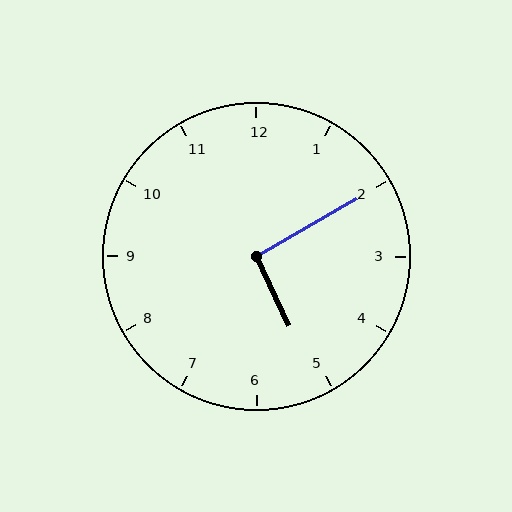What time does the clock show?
5:10.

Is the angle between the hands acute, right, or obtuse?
It is right.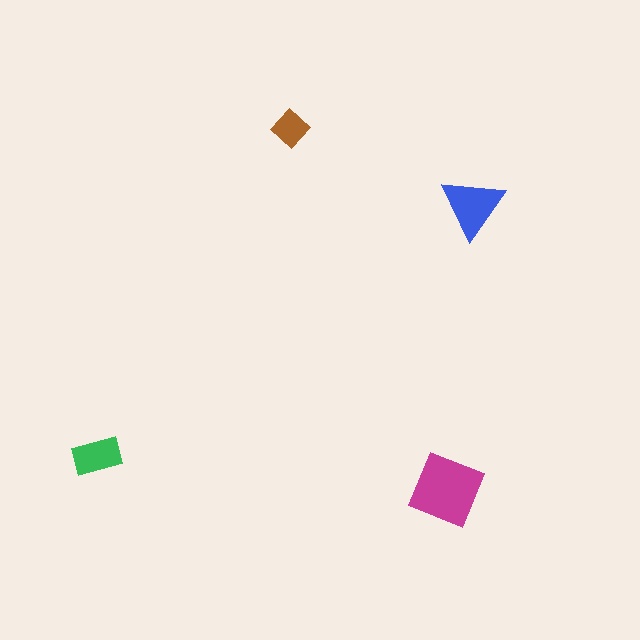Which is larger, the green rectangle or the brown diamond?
The green rectangle.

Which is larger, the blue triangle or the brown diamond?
The blue triangle.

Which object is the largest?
The magenta square.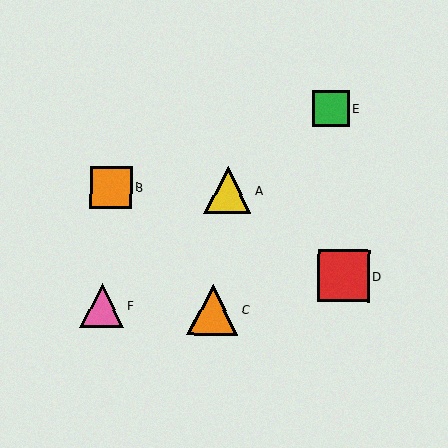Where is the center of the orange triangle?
The center of the orange triangle is at (213, 310).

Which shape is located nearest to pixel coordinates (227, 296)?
The orange triangle (labeled C) at (213, 310) is nearest to that location.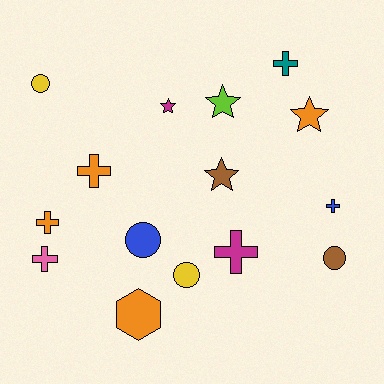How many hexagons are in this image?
There is 1 hexagon.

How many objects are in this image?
There are 15 objects.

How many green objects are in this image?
There are no green objects.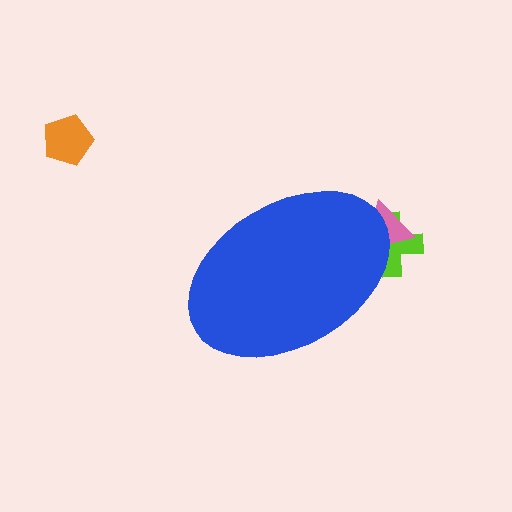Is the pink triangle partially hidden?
Yes, the pink triangle is partially hidden behind the blue ellipse.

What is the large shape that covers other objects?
A blue ellipse.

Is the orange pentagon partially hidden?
No, the orange pentagon is fully visible.